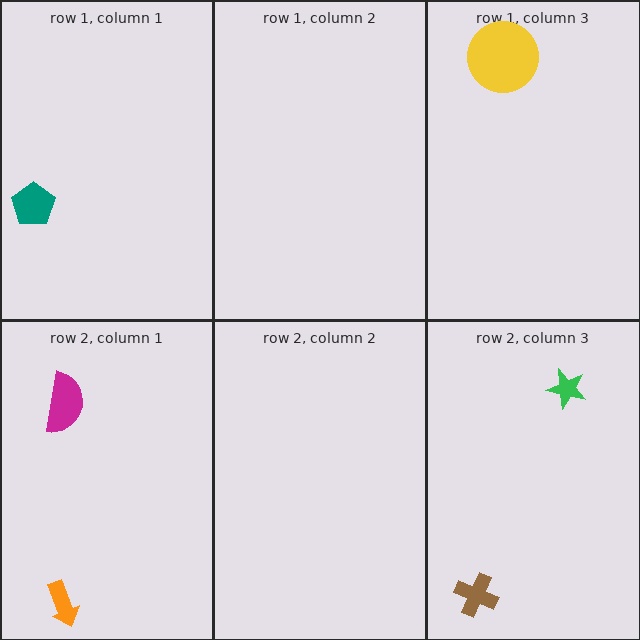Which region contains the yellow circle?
The row 1, column 3 region.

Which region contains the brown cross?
The row 2, column 3 region.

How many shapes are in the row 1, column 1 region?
1.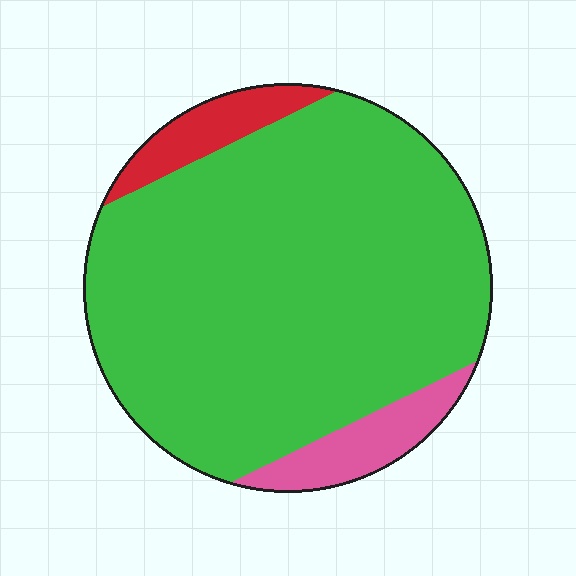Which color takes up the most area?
Green, at roughly 85%.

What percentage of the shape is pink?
Pink covers 8% of the shape.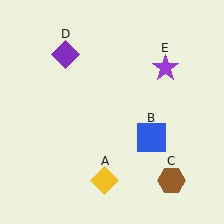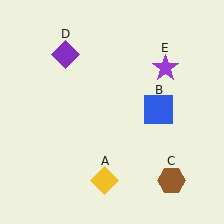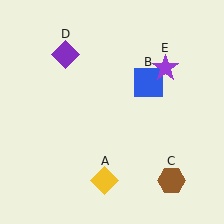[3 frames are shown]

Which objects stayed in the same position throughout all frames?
Yellow diamond (object A) and brown hexagon (object C) and purple diamond (object D) and purple star (object E) remained stationary.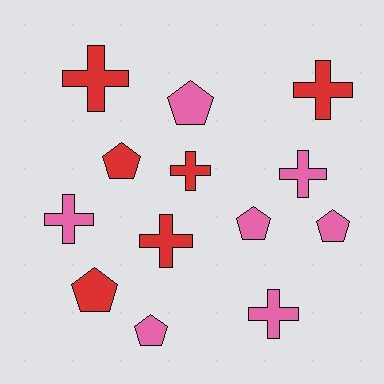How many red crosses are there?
There are 4 red crosses.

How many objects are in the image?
There are 13 objects.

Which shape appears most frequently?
Cross, with 7 objects.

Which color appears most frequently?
Pink, with 7 objects.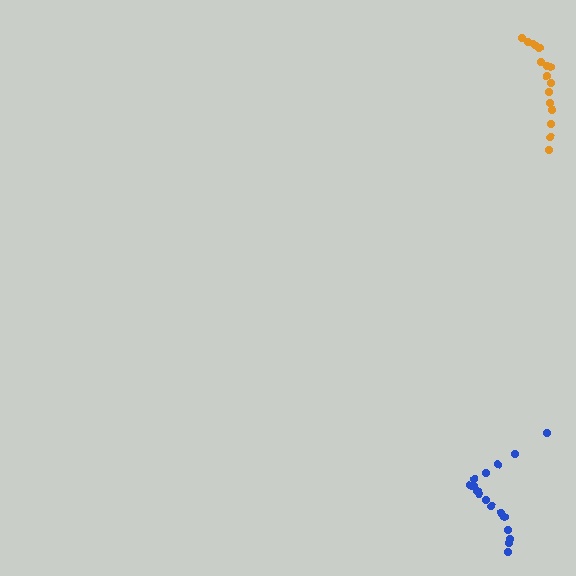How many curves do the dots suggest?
There are 2 distinct paths.